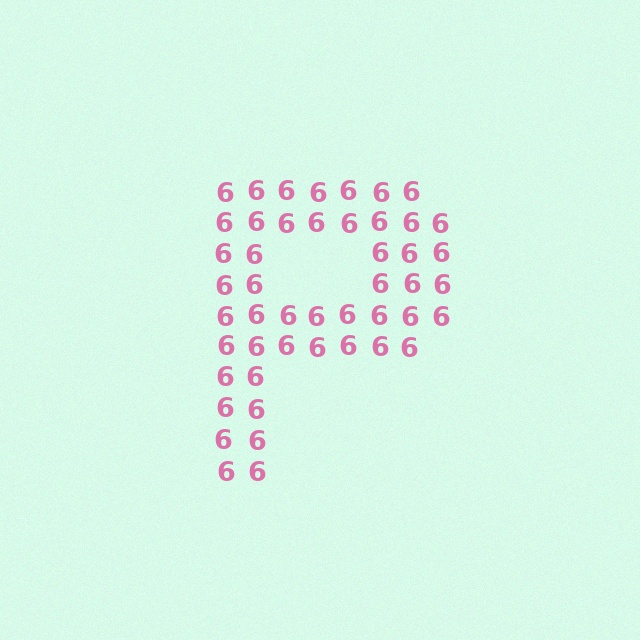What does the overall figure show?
The overall figure shows the letter P.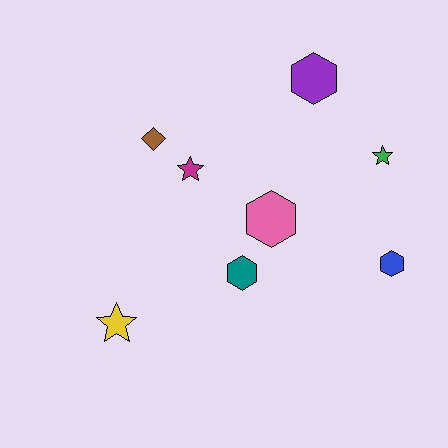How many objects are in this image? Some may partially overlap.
There are 8 objects.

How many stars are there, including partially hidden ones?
There are 3 stars.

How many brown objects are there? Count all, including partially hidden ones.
There is 1 brown object.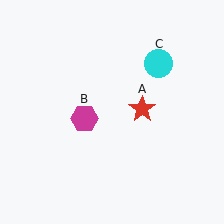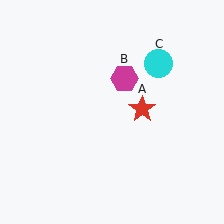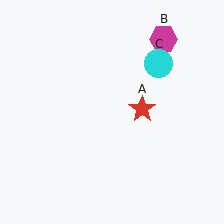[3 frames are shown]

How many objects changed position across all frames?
1 object changed position: magenta hexagon (object B).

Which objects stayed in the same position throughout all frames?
Red star (object A) and cyan circle (object C) remained stationary.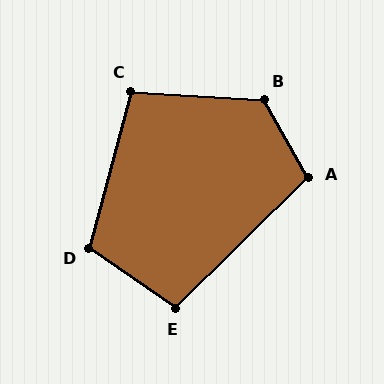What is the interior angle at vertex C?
Approximately 102 degrees (obtuse).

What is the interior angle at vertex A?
Approximately 105 degrees (obtuse).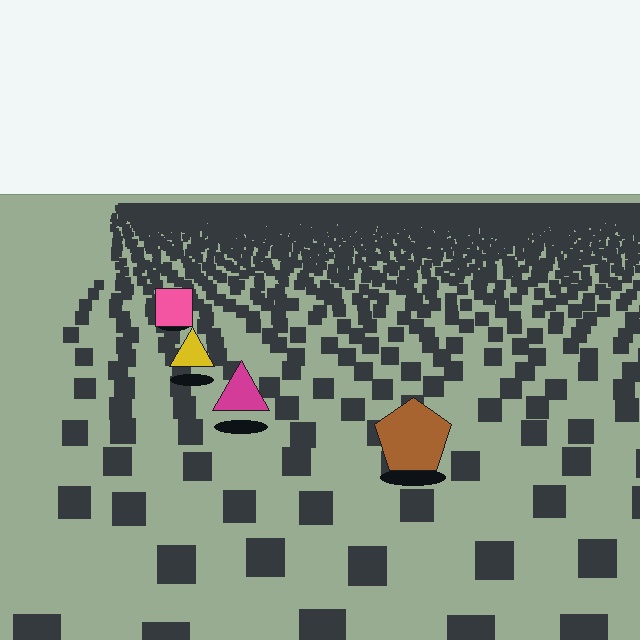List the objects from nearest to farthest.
From nearest to farthest: the brown pentagon, the magenta triangle, the yellow triangle, the pink square.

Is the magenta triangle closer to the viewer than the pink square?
Yes. The magenta triangle is closer — you can tell from the texture gradient: the ground texture is coarser near it.